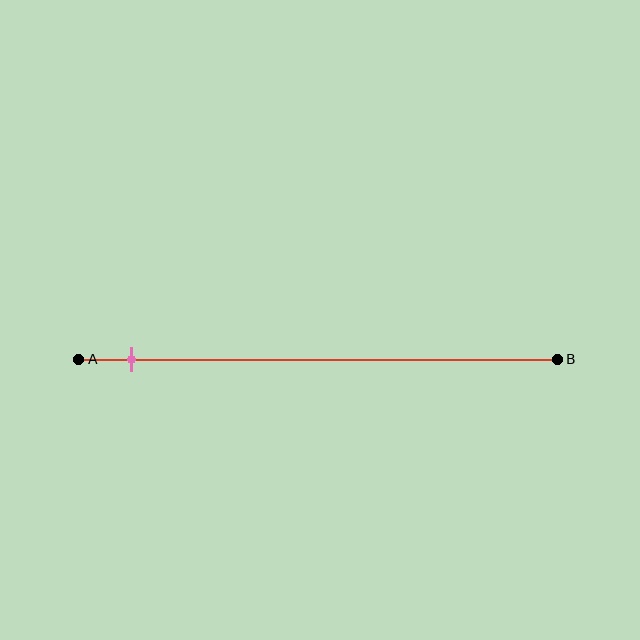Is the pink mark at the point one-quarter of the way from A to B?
No, the mark is at about 10% from A, not at the 25% one-quarter point.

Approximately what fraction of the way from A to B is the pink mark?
The pink mark is approximately 10% of the way from A to B.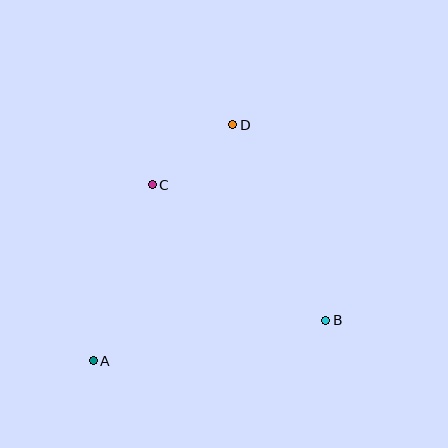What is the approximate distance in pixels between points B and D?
The distance between B and D is approximately 216 pixels.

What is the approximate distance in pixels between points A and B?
The distance between A and B is approximately 236 pixels.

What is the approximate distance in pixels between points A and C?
The distance between A and C is approximately 186 pixels.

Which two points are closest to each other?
Points C and D are closest to each other.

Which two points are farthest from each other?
Points A and D are farthest from each other.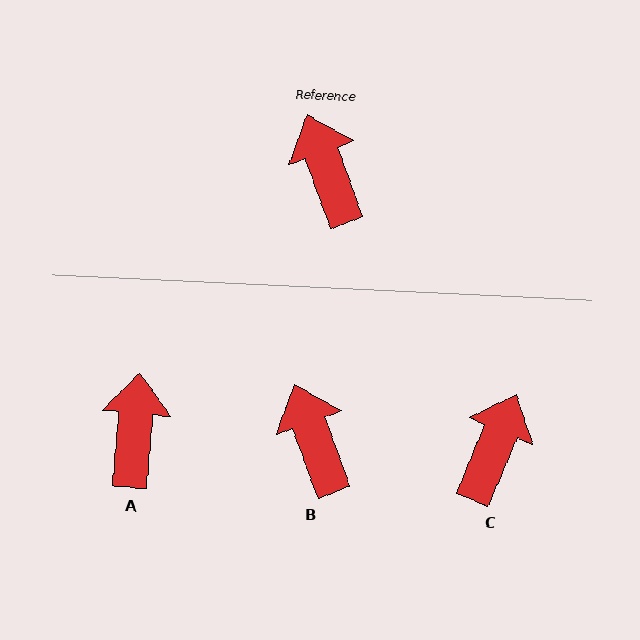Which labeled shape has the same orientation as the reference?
B.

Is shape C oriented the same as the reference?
No, it is off by about 43 degrees.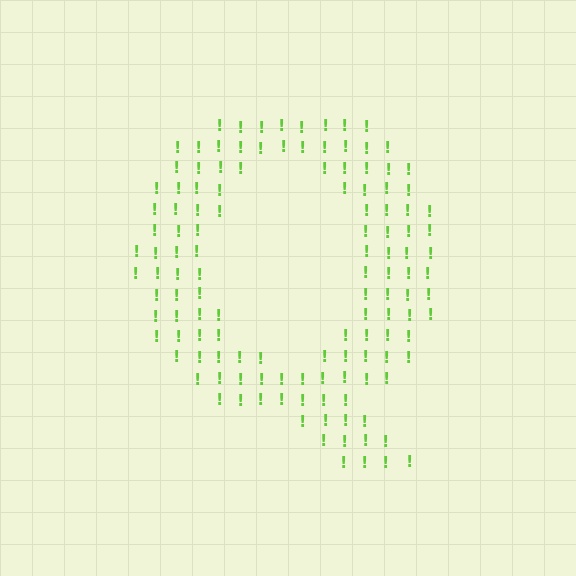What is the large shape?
The large shape is the letter Q.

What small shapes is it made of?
It is made of small exclamation marks.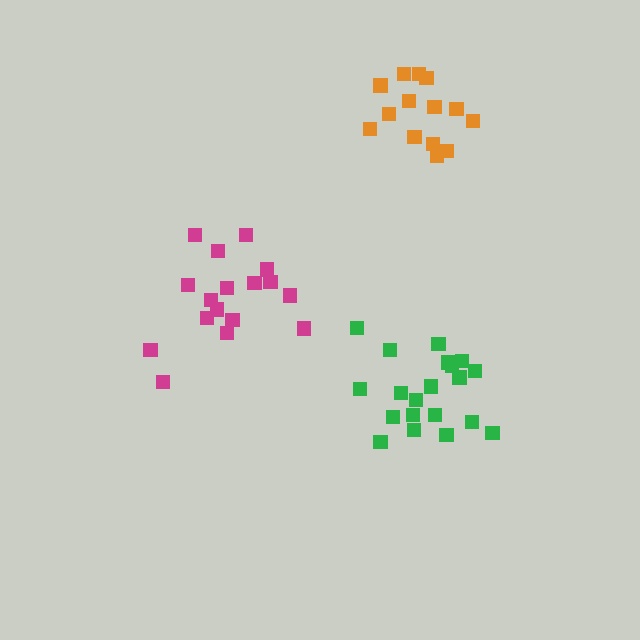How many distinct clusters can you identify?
There are 3 distinct clusters.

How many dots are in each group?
Group 1: 14 dots, Group 2: 17 dots, Group 3: 20 dots (51 total).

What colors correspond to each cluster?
The clusters are colored: orange, magenta, green.